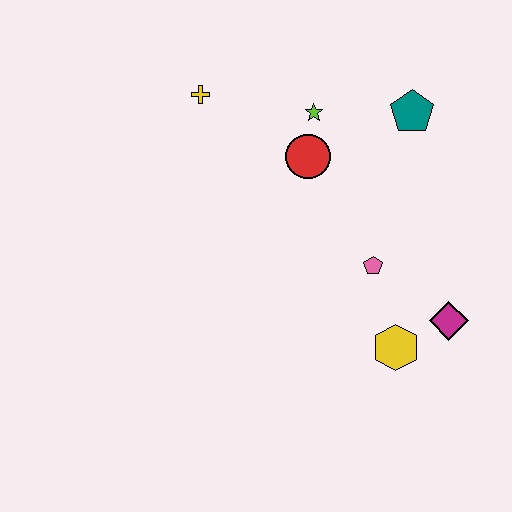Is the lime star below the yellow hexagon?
No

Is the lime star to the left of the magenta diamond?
Yes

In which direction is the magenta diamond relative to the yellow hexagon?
The magenta diamond is to the right of the yellow hexagon.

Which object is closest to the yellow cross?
The lime star is closest to the yellow cross.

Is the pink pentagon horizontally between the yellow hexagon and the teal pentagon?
No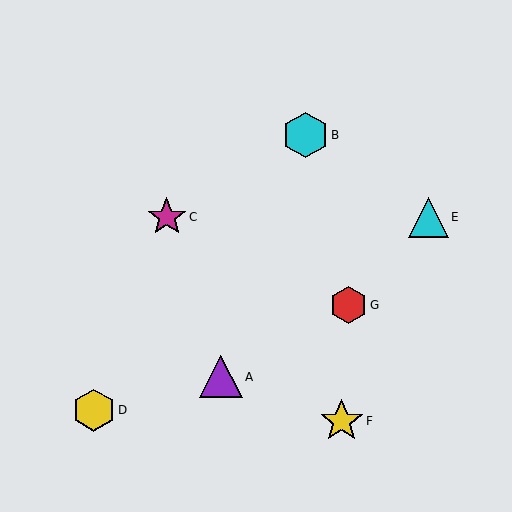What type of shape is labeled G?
Shape G is a red hexagon.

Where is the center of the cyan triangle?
The center of the cyan triangle is at (428, 217).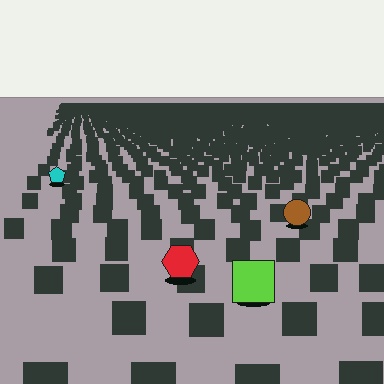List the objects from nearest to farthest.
From nearest to farthest: the lime square, the red hexagon, the brown circle, the cyan pentagon.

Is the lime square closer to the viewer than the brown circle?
Yes. The lime square is closer — you can tell from the texture gradient: the ground texture is coarser near it.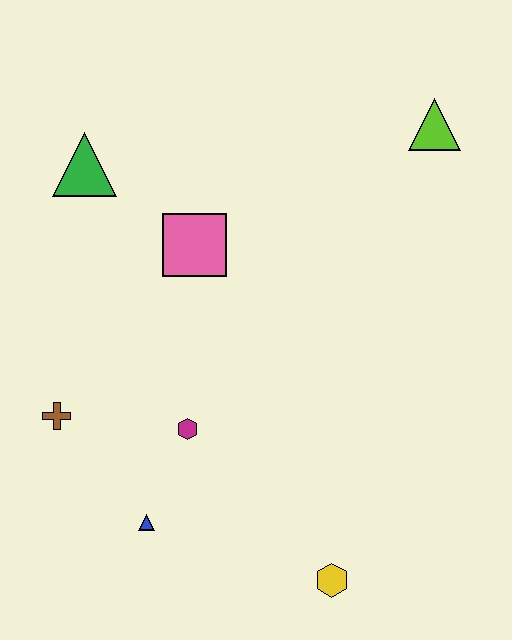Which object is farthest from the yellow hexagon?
The green triangle is farthest from the yellow hexagon.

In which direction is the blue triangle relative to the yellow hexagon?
The blue triangle is to the left of the yellow hexagon.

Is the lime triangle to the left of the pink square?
No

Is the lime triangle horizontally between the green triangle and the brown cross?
No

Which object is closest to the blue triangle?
The magenta hexagon is closest to the blue triangle.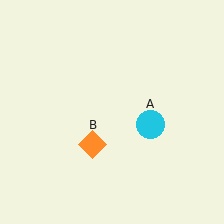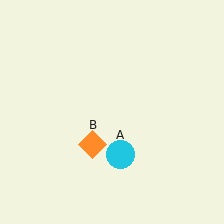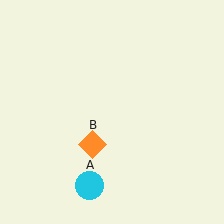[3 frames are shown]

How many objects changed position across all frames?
1 object changed position: cyan circle (object A).